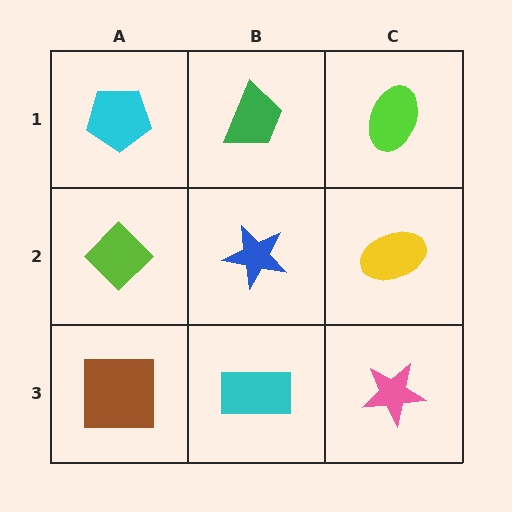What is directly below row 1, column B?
A blue star.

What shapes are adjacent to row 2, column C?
A lime ellipse (row 1, column C), a pink star (row 3, column C), a blue star (row 2, column B).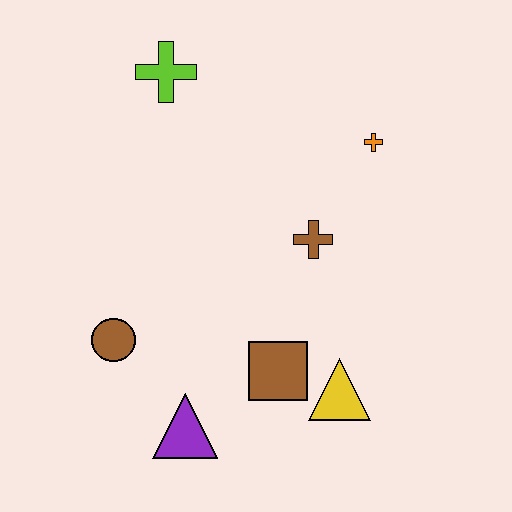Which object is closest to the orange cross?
The brown cross is closest to the orange cross.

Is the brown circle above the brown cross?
No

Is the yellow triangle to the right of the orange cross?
No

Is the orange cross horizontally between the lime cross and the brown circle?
No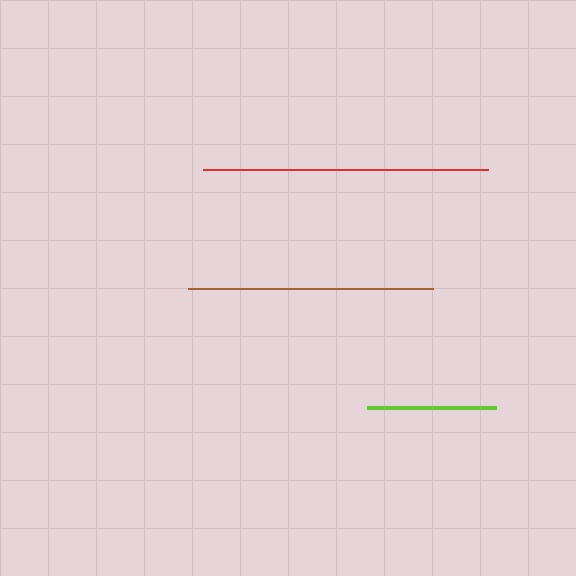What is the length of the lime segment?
The lime segment is approximately 129 pixels long.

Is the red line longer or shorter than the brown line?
The red line is longer than the brown line.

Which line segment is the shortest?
The lime line is the shortest at approximately 129 pixels.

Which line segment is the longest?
The red line is the longest at approximately 284 pixels.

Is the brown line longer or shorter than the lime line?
The brown line is longer than the lime line.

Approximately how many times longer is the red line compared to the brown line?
The red line is approximately 1.2 times the length of the brown line.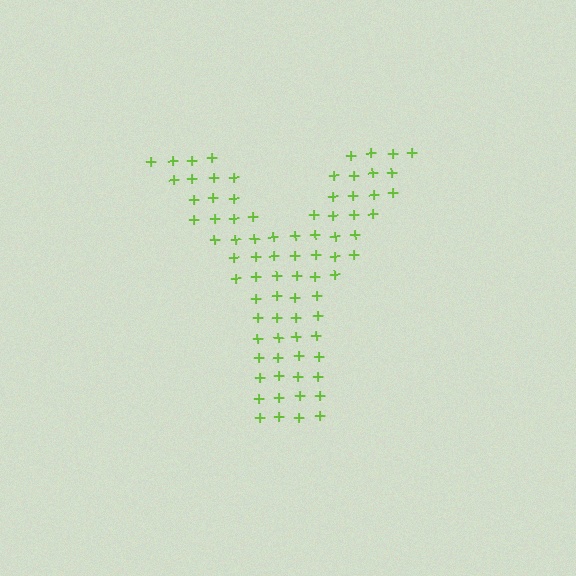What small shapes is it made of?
It is made of small plus signs.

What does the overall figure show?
The overall figure shows the letter Y.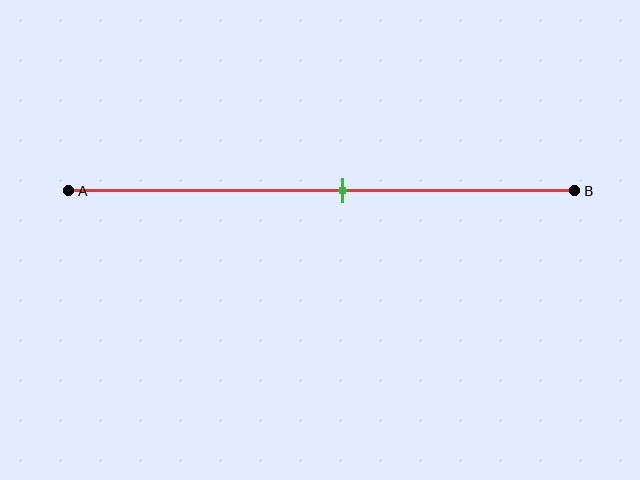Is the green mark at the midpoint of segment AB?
No, the mark is at about 55% from A, not at the 50% midpoint.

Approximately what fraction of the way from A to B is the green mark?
The green mark is approximately 55% of the way from A to B.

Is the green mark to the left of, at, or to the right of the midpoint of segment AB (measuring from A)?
The green mark is to the right of the midpoint of segment AB.